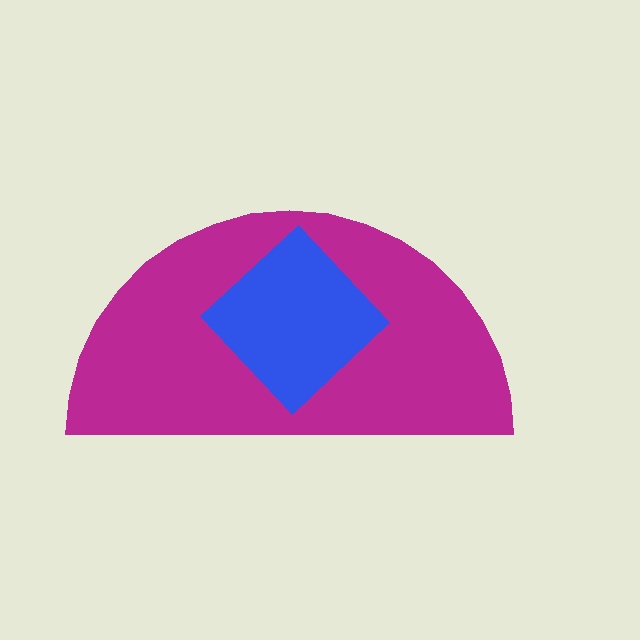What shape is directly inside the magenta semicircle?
The blue diamond.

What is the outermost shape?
The magenta semicircle.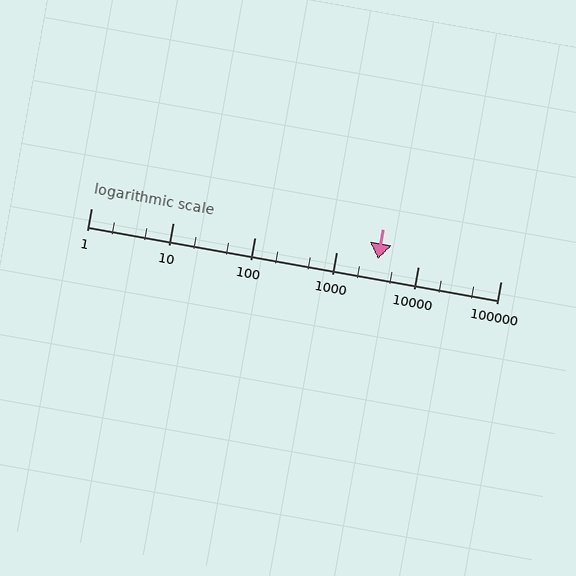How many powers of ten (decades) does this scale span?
The scale spans 5 decades, from 1 to 100000.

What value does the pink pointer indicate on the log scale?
The pointer indicates approximately 3200.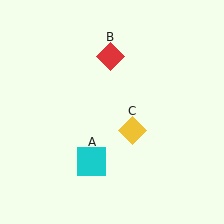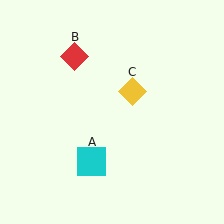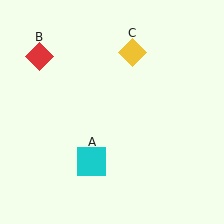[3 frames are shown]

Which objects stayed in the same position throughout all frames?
Cyan square (object A) remained stationary.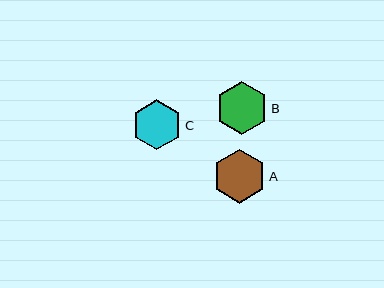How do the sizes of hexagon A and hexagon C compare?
Hexagon A and hexagon C are approximately the same size.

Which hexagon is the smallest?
Hexagon C is the smallest with a size of approximately 50 pixels.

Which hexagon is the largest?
Hexagon A is the largest with a size of approximately 54 pixels.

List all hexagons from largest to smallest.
From largest to smallest: A, B, C.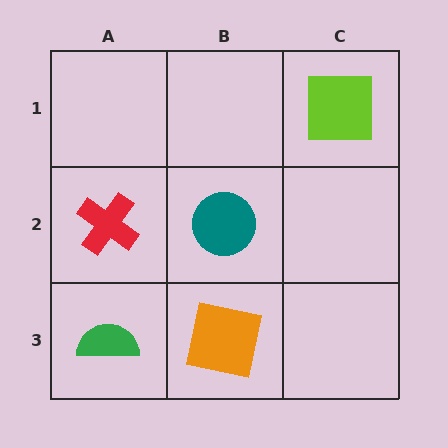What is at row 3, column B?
An orange square.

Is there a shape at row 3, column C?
No, that cell is empty.